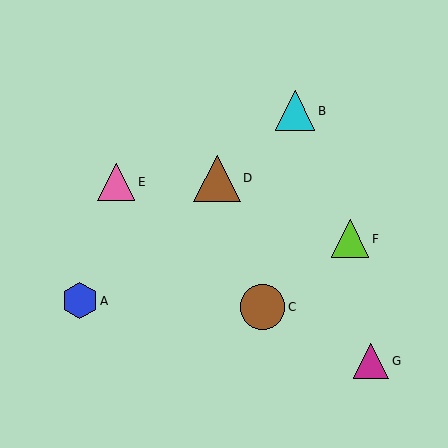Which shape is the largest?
The brown triangle (labeled D) is the largest.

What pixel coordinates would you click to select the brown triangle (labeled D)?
Click at (217, 178) to select the brown triangle D.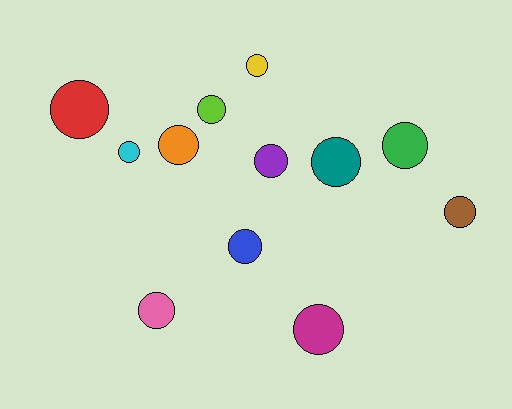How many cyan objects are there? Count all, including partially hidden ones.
There is 1 cyan object.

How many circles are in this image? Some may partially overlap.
There are 12 circles.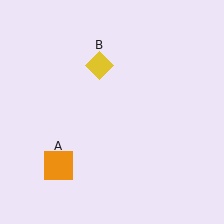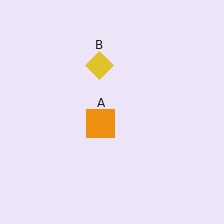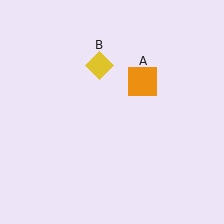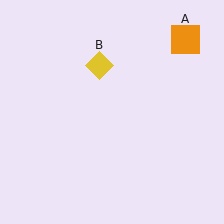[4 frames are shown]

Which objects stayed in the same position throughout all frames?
Yellow diamond (object B) remained stationary.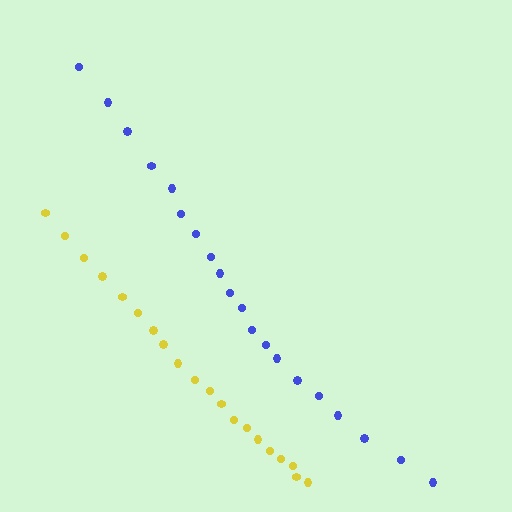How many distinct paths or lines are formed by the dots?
There are 2 distinct paths.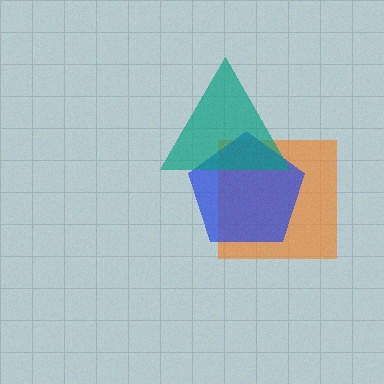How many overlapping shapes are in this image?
There are 3 overlapping shapes in the image.